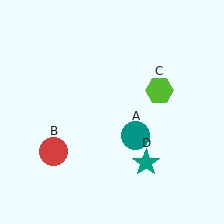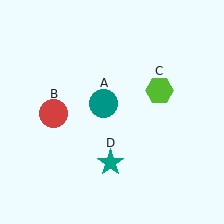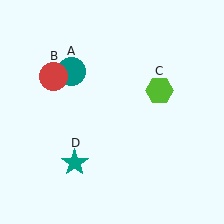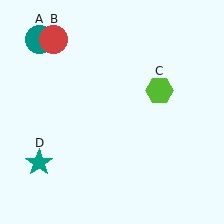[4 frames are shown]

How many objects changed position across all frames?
3 objects changed position: teal circle (object A), red circle (object B), teal star (object D).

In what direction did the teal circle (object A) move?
The teal circle (object A) moved up and to the left.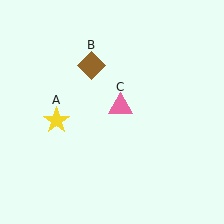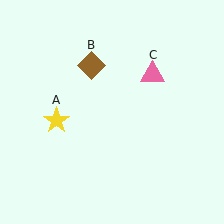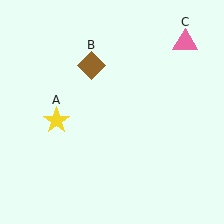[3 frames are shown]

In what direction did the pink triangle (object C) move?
The pink triangle (object C) moved up and to the right.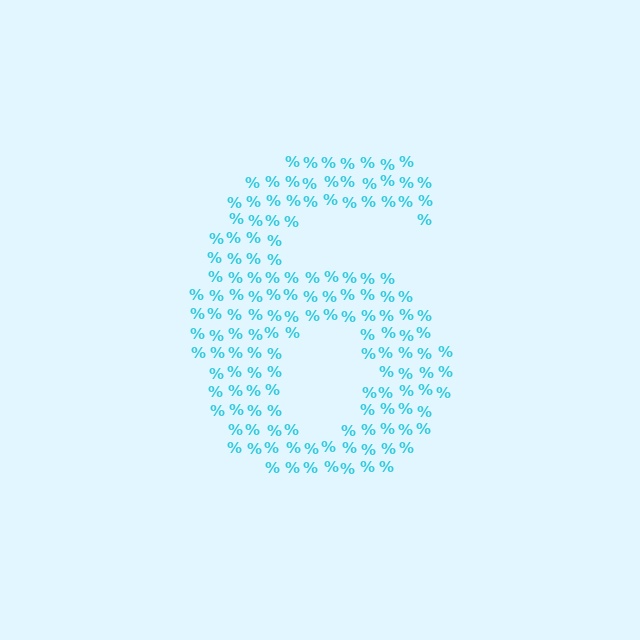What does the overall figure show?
The overall figure shows the digit 6.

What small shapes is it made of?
It is made of small percent signs.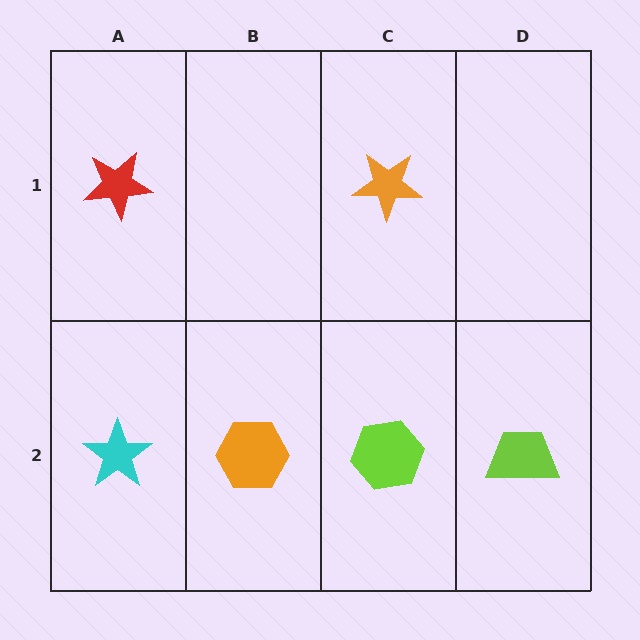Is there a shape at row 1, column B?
No, that cell is empty.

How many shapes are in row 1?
2 shapes.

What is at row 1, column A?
A red star.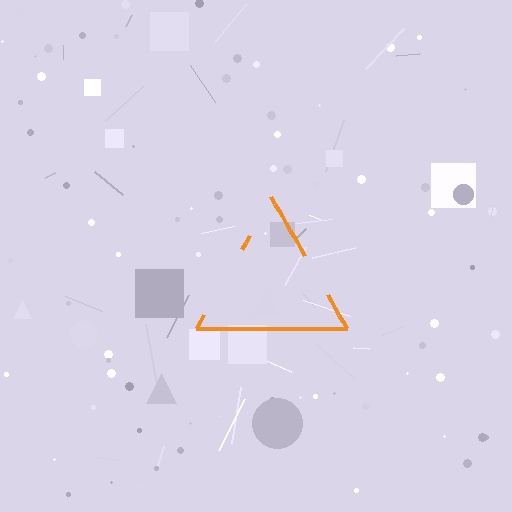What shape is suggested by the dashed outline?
The dashed outline suggests a triangle.